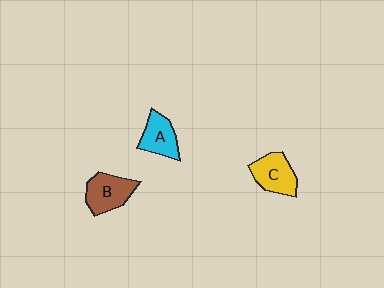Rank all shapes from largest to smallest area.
From largest to smallest: B (brown), C (yellow), A (cyan).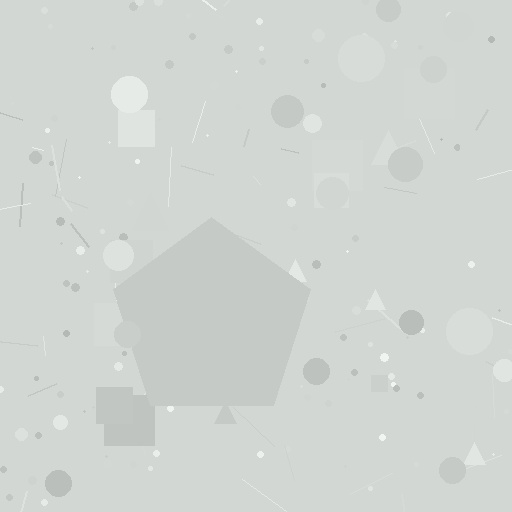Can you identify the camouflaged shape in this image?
The camouflaged shape is a pentagon.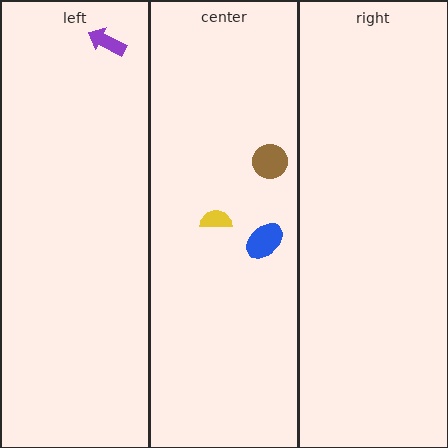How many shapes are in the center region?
3.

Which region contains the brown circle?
The center region.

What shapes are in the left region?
The purple arrow.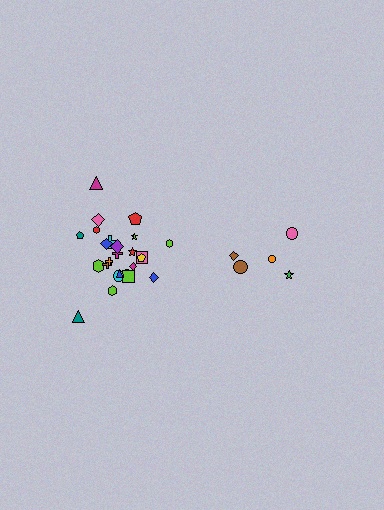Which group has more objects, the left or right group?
The left group.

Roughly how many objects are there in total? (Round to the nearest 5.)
Roughly 30 objects in total.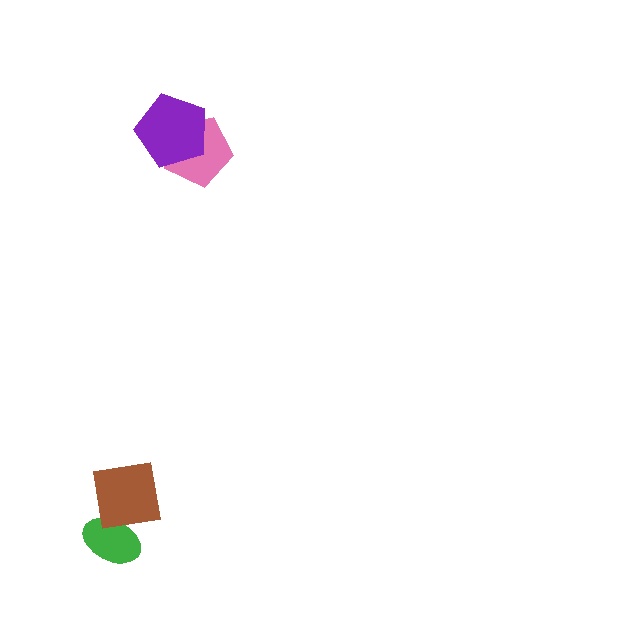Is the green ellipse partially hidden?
Yes, it is partially covered by another shape.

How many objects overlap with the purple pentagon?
1 object overlaps with the purple pentagon.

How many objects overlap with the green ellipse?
1 object overlaps with the green ellipse.